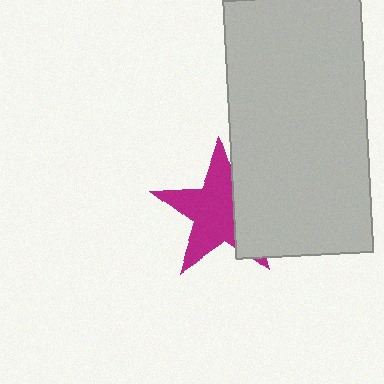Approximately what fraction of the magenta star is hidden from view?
Roughly 34% of the magenta star is hidden behind the light gray rectangle.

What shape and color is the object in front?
The object in front is a light gray rectangle.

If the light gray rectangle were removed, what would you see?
You would see the complete magenta star.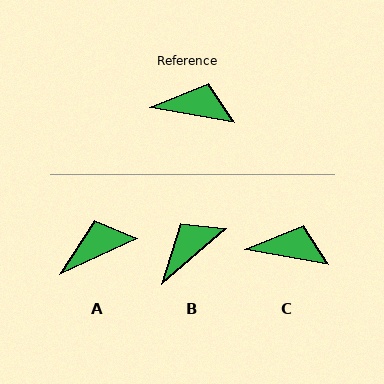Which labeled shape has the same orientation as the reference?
C.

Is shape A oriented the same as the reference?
No, it is off by about 35 degrees.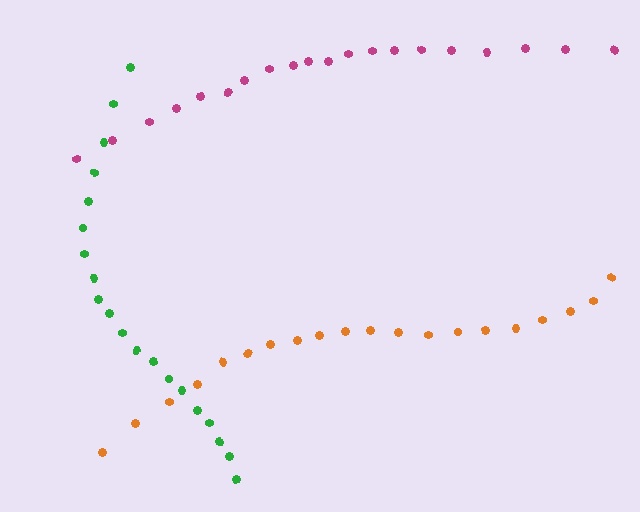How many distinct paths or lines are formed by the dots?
There are 3 distinct paths.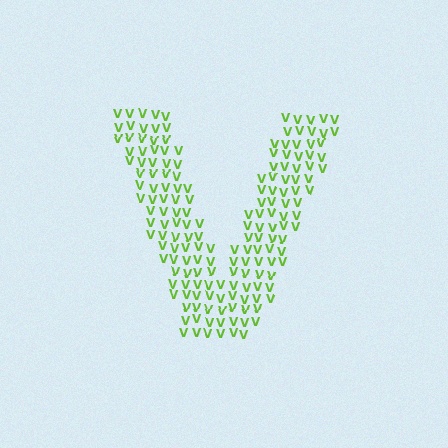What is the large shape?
The large shape is the letter V.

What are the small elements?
The small elements are letter V's.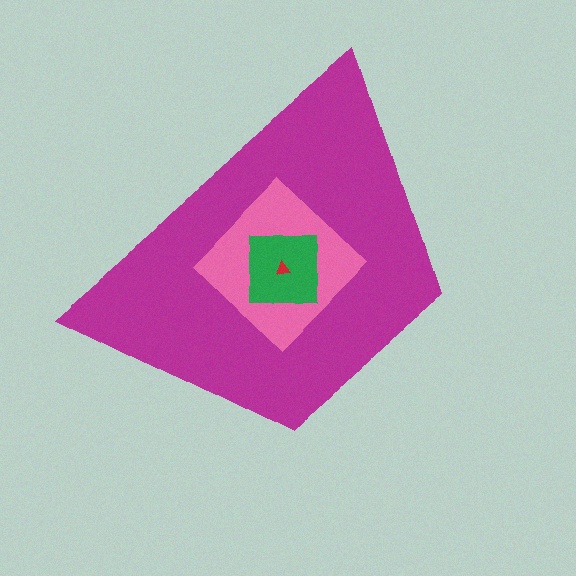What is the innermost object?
The red triangle.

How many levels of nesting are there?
4.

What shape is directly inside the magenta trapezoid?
The pink diamond.